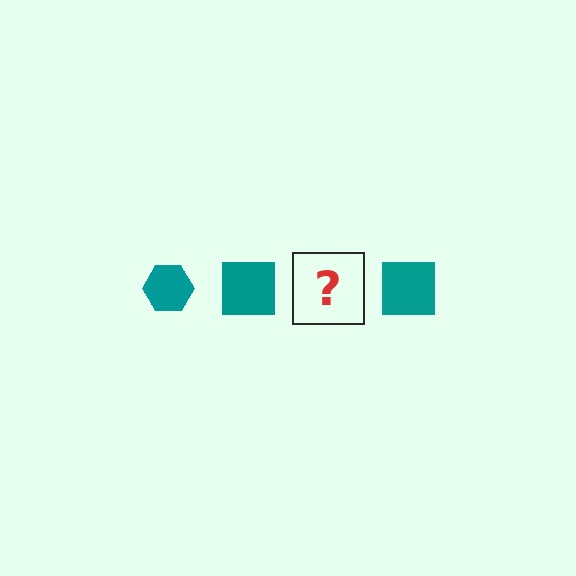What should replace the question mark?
The question mark should be replaced with a teal hexagon.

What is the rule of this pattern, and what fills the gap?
The rule is that the pattern cycles through hexagon, square shapes in teal. The gap should be filled with a teal hexagon.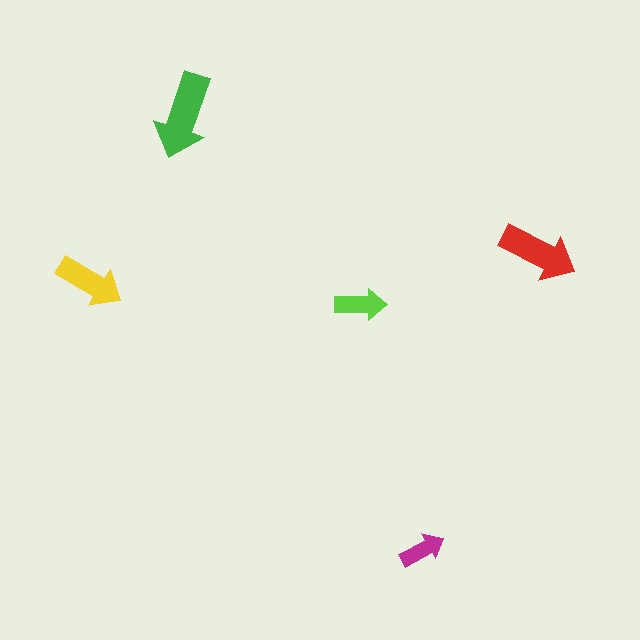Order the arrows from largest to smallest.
the green one, the red one, the yellow one, the lime one, the magenta one.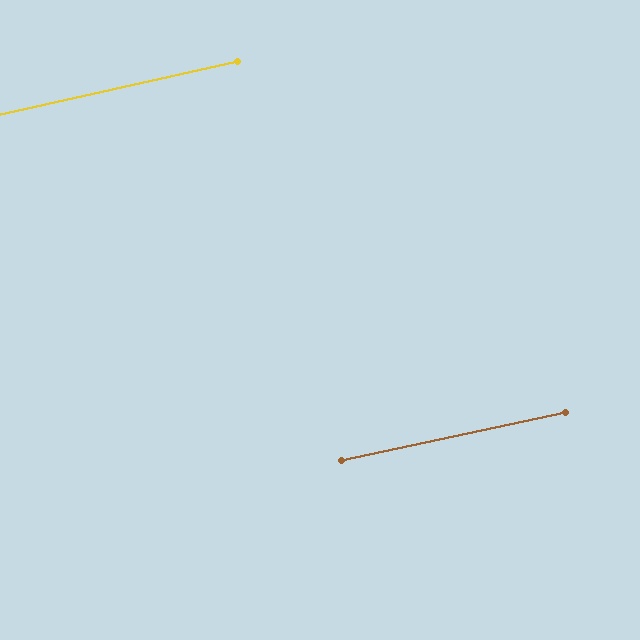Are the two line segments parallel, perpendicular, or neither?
Parallel — their directions differ by only 0.5°.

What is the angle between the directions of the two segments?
Approximately 1 degree.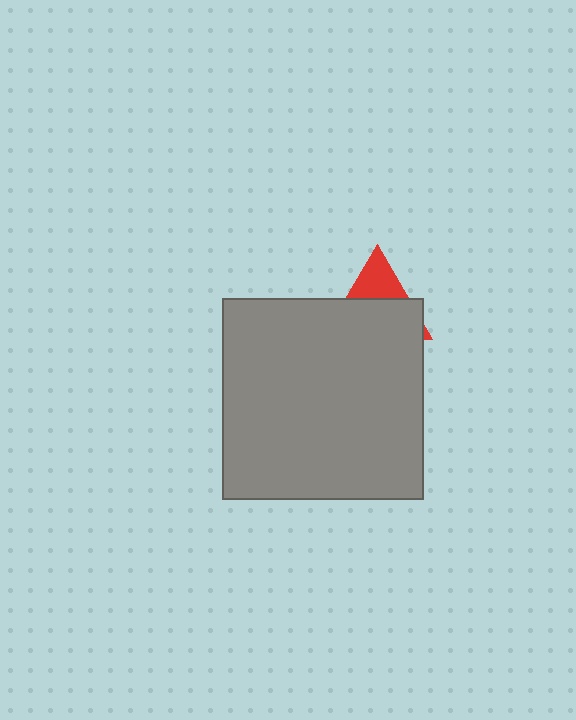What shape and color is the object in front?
The object in front is a gray square.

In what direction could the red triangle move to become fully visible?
The red triangle could move up. That would shift it out from behind the gray square entirely.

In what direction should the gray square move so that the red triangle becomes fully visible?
The gray square should move down. That is the shortest direction to clear the overlap and leave the red triangle fully visible.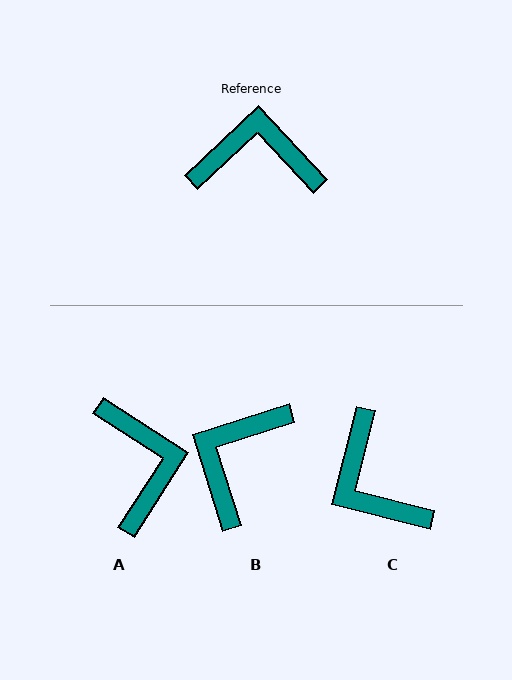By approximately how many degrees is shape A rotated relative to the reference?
Approximately 76 degrees clockwise.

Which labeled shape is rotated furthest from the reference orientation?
C, about 123 degrees away.